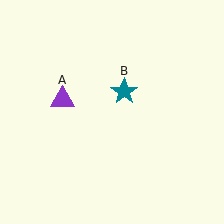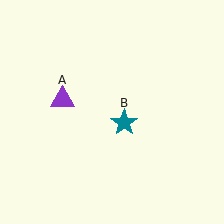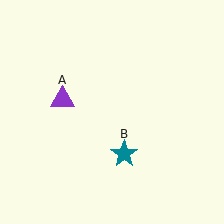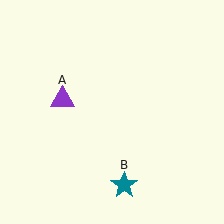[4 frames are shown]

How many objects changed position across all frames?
1 object changed position: teal star (object B).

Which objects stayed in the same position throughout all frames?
Purple triangle (object A) remained stationary.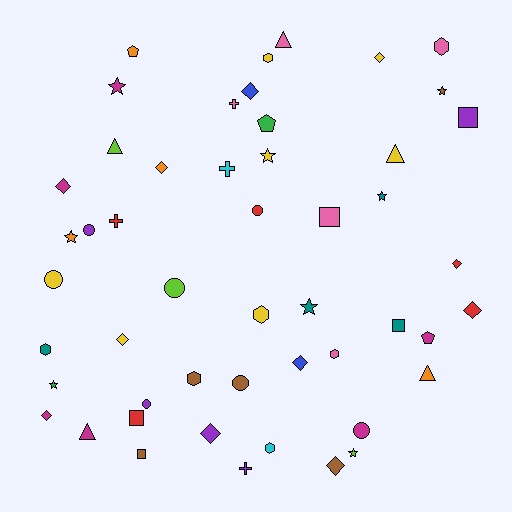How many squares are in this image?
There are 5 squares.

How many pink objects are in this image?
There are 5 pink objects.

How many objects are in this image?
There are 50 objects.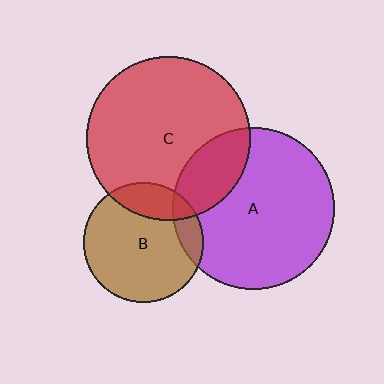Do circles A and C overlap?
Yes.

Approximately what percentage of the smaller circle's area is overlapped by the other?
Approximately 20%.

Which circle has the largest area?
Circle C (red).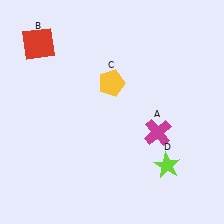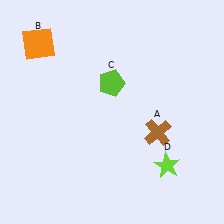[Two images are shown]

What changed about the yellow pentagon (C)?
In Image 1, C is yellow. In Image 2, it changed to lime.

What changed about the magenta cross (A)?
In Image 1, A is magenta. In Image 2, it changed to brown.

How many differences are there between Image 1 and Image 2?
There are 3 differences between the two images.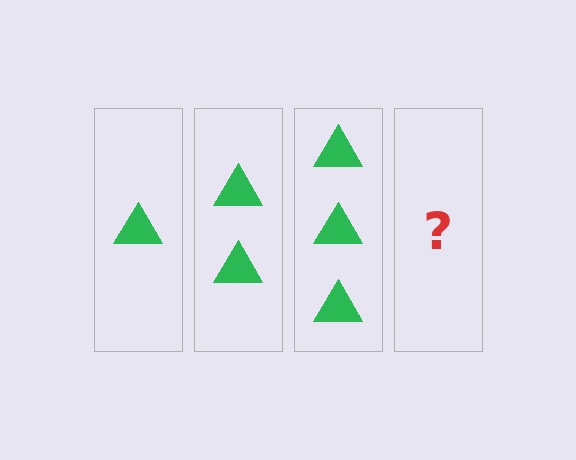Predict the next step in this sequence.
The next step is 4 triangles.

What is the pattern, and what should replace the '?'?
The pattern is that each step adds one more triangle. The '?' should be 4 triangles.